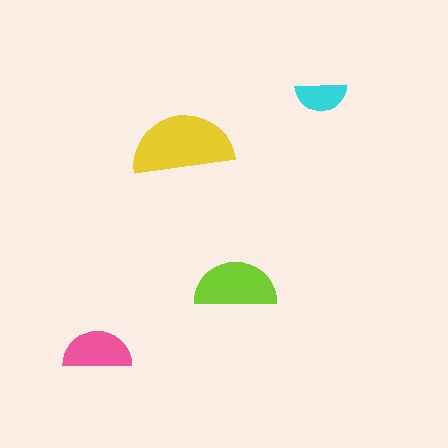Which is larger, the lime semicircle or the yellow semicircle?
The yellow one.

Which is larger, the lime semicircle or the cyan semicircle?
The lime one.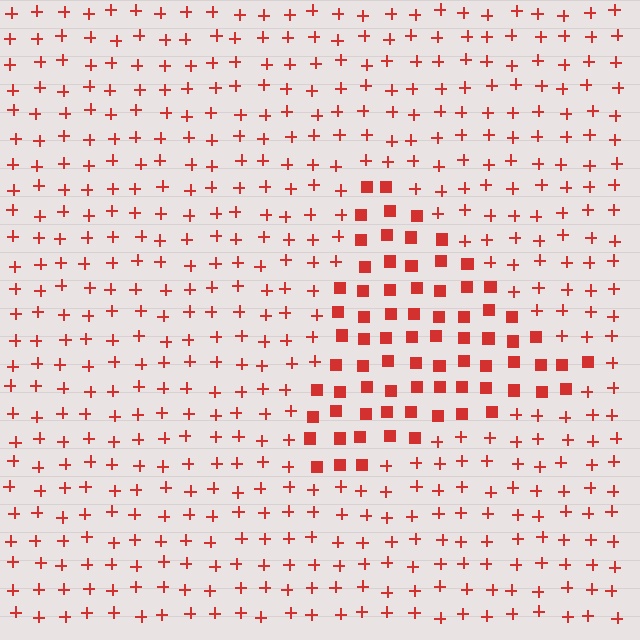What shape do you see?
I see a triangle.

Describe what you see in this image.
The image is filled with small red elements arranged in a uniform grid. A triangle-shaped region contains squares, while the surrounding area contains plus signs. The boundary is defined purely by the change in element shape.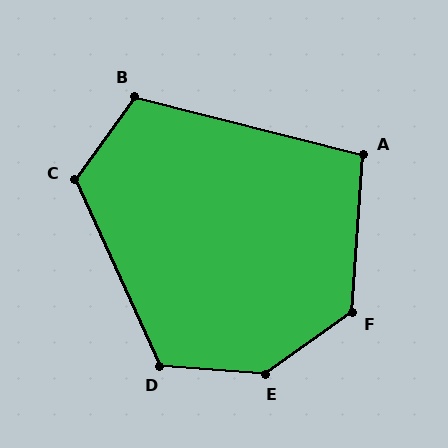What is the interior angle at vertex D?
Approximately 119 degrees (obtuse).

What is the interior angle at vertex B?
Approximately 111 degrees (obtuse).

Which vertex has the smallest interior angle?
A, at approximately 100 degrees.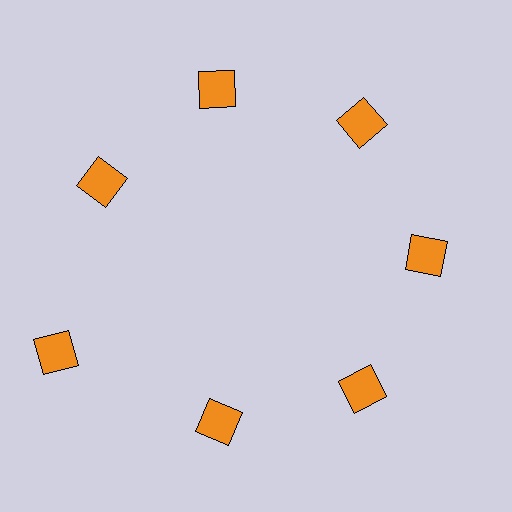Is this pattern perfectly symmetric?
No. The 7 orange squares are arranged in a ring, but one element near the 8 o'clock position is pushed outward from the center, breaking the 7-fold rotational symmetry.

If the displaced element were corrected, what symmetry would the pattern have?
It would have 7-fold rotational symmetry — the pattern would map onto itself every 51 degrees.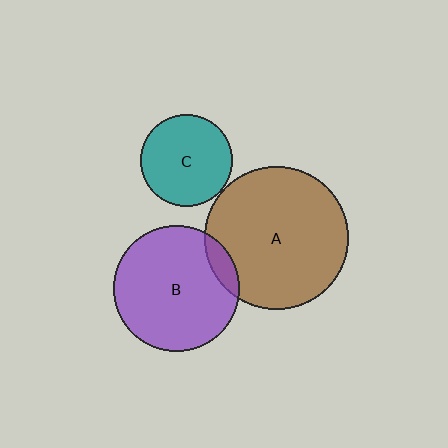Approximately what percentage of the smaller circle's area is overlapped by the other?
Approximately 10%.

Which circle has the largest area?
Circle A (brown).